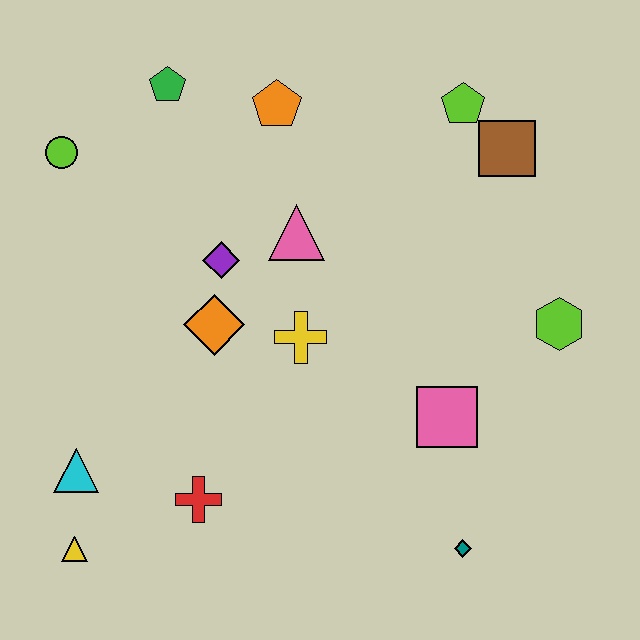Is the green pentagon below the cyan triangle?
No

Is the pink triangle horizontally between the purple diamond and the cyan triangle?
No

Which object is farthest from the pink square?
The lime circle is farthest from the pink square.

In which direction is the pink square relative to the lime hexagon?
The pink square is to the left of the lime hexagon.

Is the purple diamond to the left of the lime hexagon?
Yes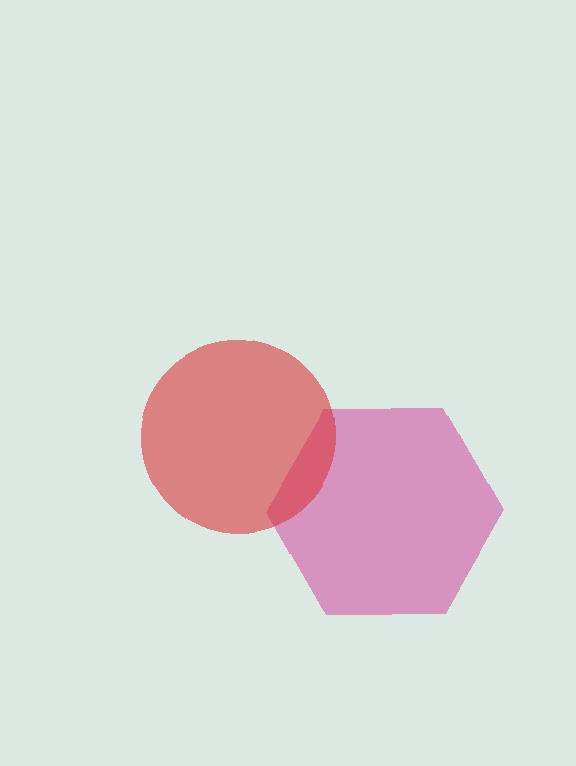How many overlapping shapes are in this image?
There are 2 overlapping shapes in the image.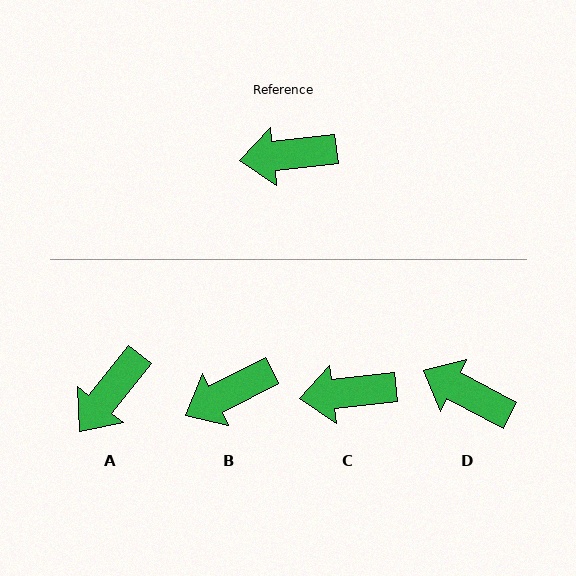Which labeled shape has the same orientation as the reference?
C.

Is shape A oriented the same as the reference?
No, it is off by about 45 degrees.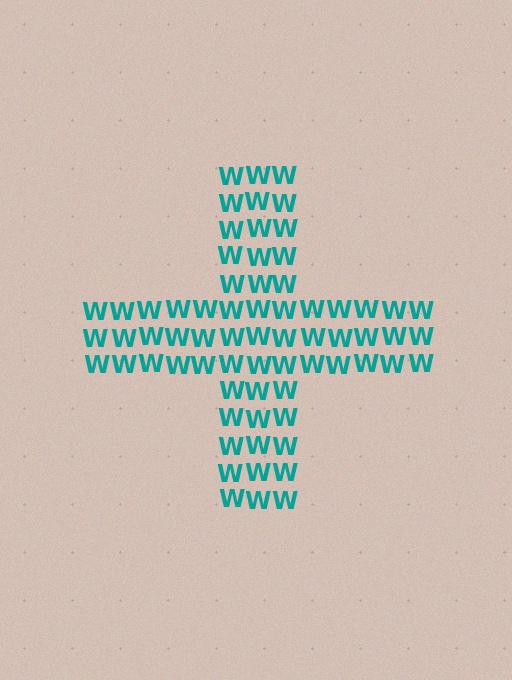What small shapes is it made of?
It is made of small letter W's.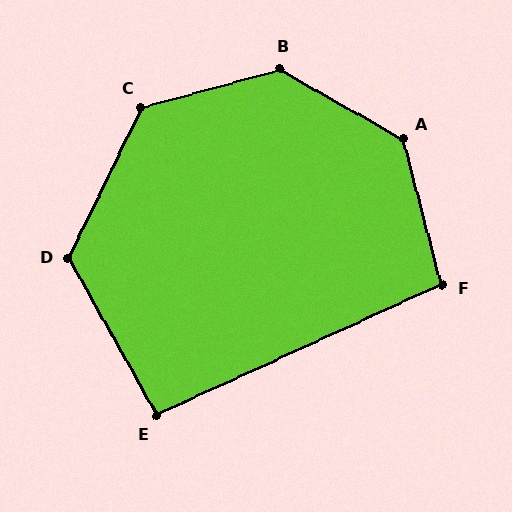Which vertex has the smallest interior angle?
E, at approximately 95 degrees.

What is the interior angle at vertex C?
Approximately 131 degrees (obtuse).